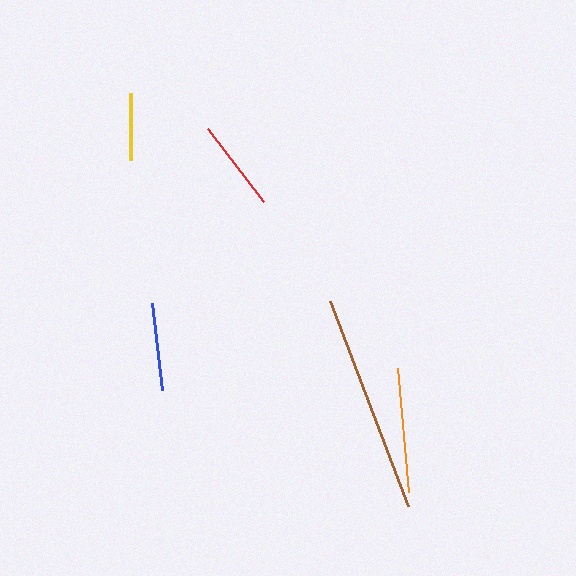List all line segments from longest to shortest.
From longest to shortest: brown, orange, red, blue, yellow.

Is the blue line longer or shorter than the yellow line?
The blue line is longer than the yellow line.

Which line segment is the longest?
The brown line is the longest at approximately 219 pixels.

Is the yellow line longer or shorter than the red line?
The red line is longer than the yellow line.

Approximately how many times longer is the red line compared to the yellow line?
The red line is approximately 1.4 times the length of the yellow line.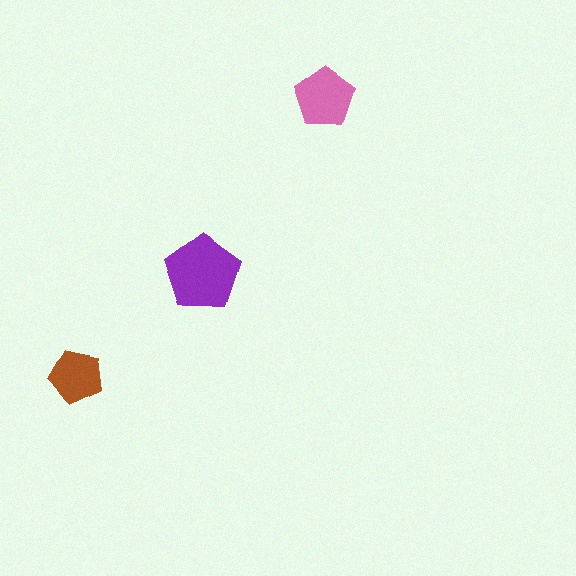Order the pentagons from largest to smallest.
the purple one, the pink one, the brown one.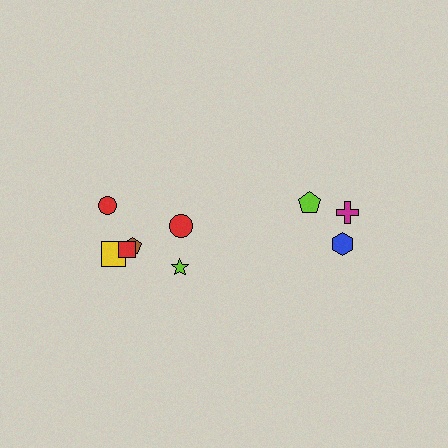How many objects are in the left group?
There are 6 objects.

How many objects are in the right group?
There are 3 objects.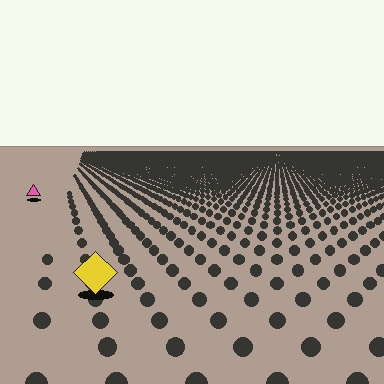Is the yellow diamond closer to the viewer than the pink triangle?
Yes. The yellow diamond is closer — you can tell from the texture gradient: the ground texture is coarser near it.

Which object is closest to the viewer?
The yellow diamond is closest. The texture marks near it are larger and more spread out.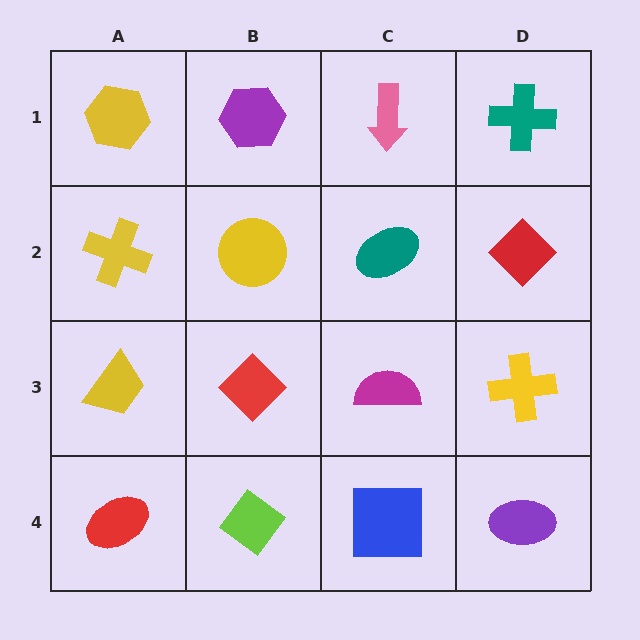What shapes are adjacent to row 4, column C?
A magenta semicircle (row 3, column C), a lime diamond (row 4, column B), a purple ellipse (row 4, column D).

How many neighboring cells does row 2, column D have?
3.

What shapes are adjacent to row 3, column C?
A teal ellipse (row 2, column C), a blue square (row 4, column C), a red diamond (row 3, column B), a yellow cross (row 3, column D).